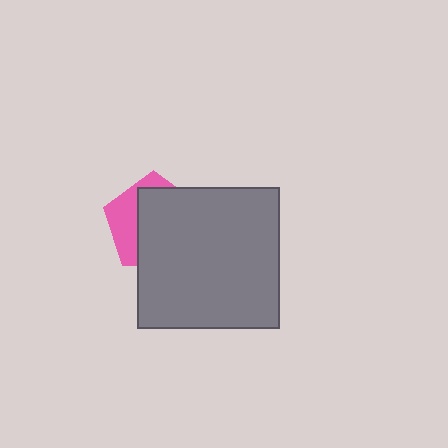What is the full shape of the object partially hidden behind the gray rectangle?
The partially hidden object is a pink pentagon.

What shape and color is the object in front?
The object in front is a gray rectangle.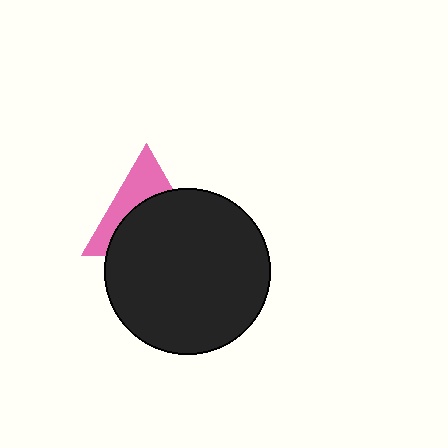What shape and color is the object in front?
The object in front is a black circle.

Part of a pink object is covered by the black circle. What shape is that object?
It is a triangle.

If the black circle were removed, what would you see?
You would see the complete pink triangle.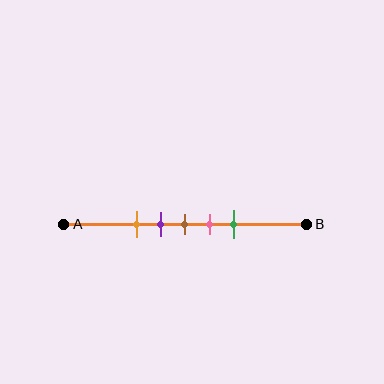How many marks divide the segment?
There are 5 marks dividing the segment.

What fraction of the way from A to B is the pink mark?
The pink mark is approximately 60% (0.6) of the way from A to B.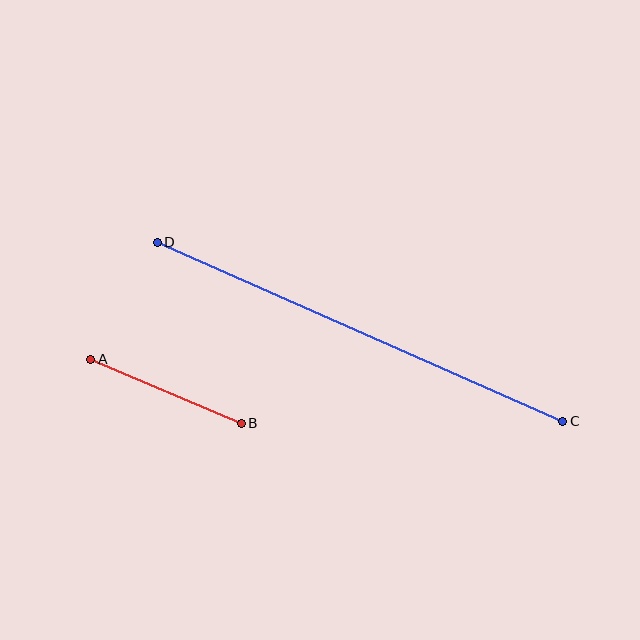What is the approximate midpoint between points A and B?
The midpoint is at approximately (166, 391) pixels.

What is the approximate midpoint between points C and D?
The midpoint is at approximately (360, 332) pixels.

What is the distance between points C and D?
The distance is approximately 443 pixels.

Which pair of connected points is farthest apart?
Points C and D are farthest apart.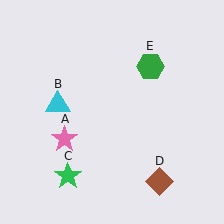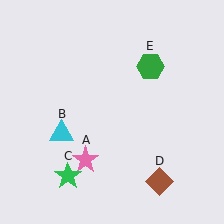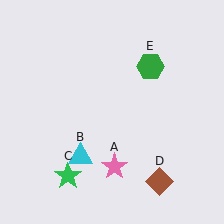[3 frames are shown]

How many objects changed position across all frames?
2 objects changed position: pink star (object A), cyan triangle (object B).